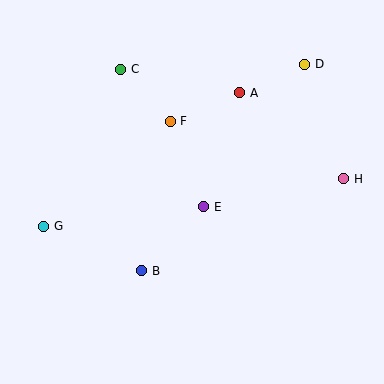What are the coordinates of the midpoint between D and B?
The midpoint between D and B is at (223, 168).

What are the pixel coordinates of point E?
Point E is at (204, 207).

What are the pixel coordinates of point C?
Point C is at (121, 69).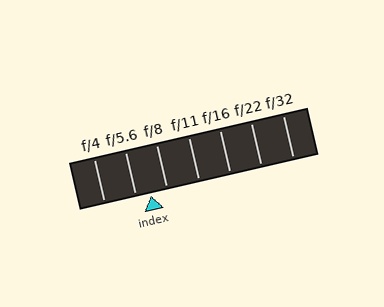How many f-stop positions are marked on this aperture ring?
There are 7 f-stop positions marked.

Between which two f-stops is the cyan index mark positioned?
The index mark is between f/5.6 and f/8.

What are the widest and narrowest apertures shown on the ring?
The widest aperture shown is f/4 and the narrowest is f/32.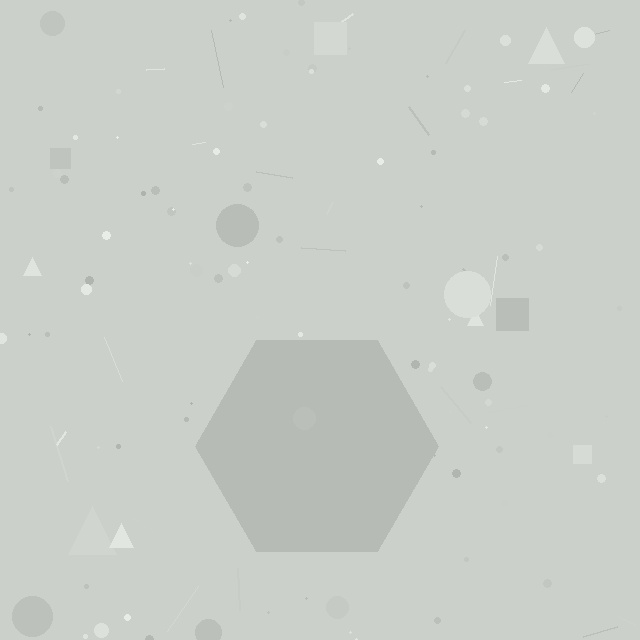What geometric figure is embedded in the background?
A hexagon is embedded in the background.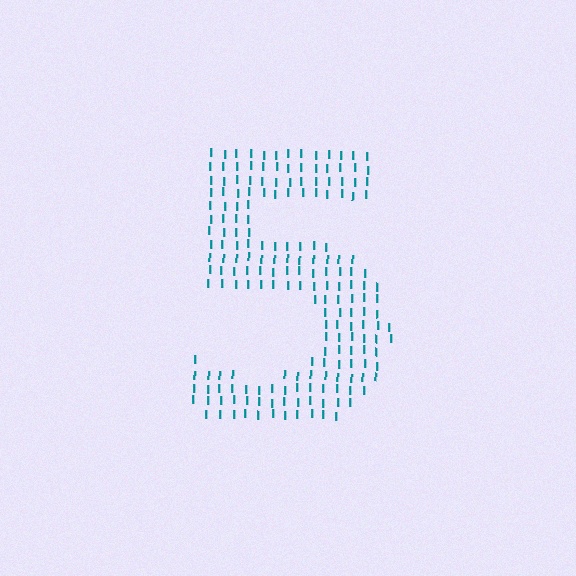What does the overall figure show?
The overall figure shows the digit 5.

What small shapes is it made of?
It is made of small letter I's.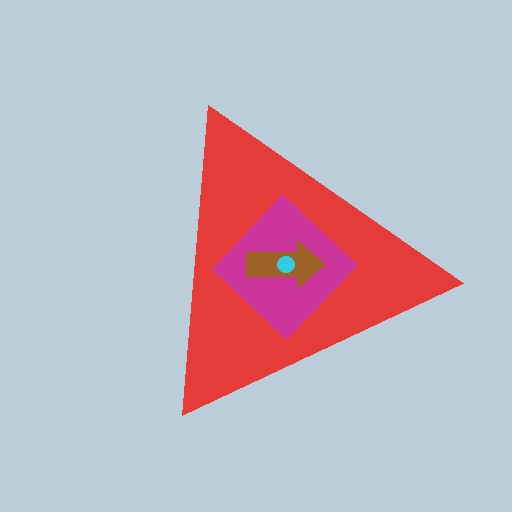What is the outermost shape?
The red triangle.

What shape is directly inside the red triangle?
The magenta diamond.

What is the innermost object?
The cyan circle.